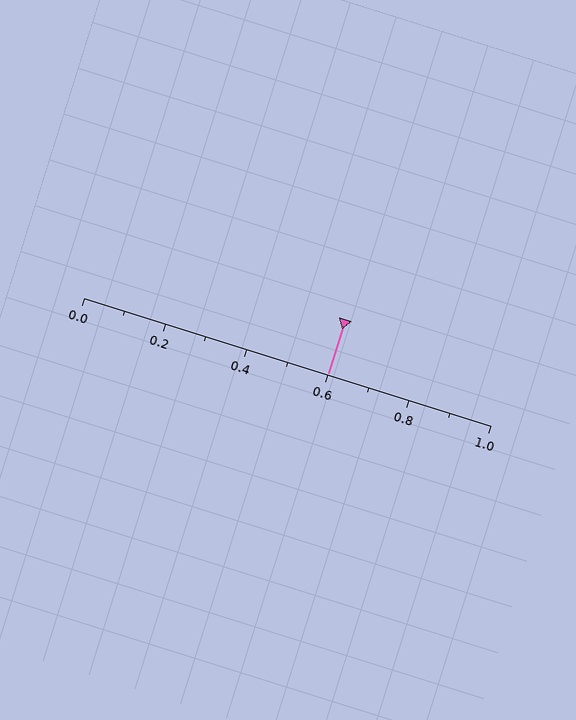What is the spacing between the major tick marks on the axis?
The major ticks are spaced 0.2 apart.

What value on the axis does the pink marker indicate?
The marker indicates approximately 0.6.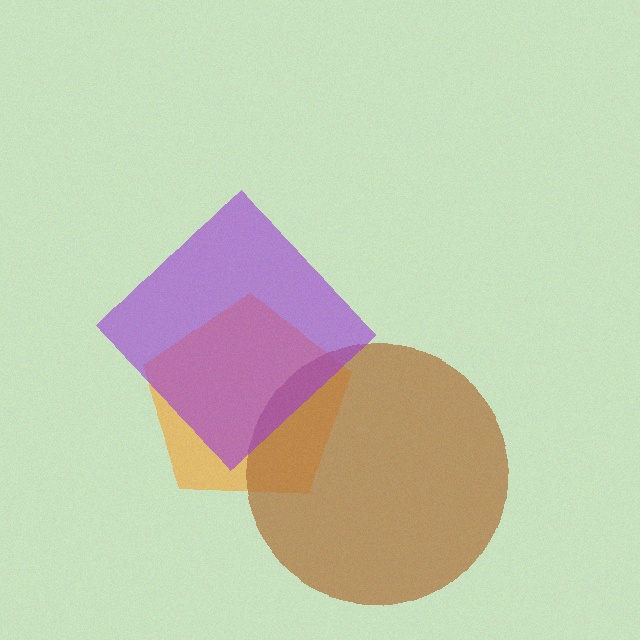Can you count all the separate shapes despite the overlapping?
Yes, there are 3 separate shapes.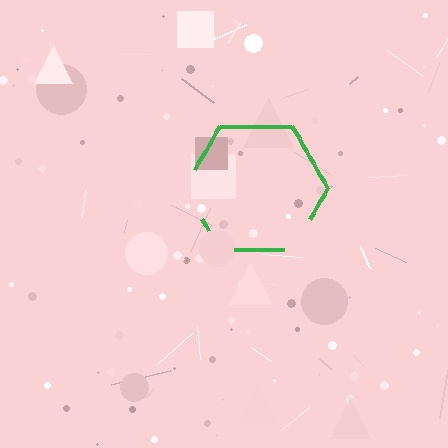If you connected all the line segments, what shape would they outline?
They would outline a hexagon.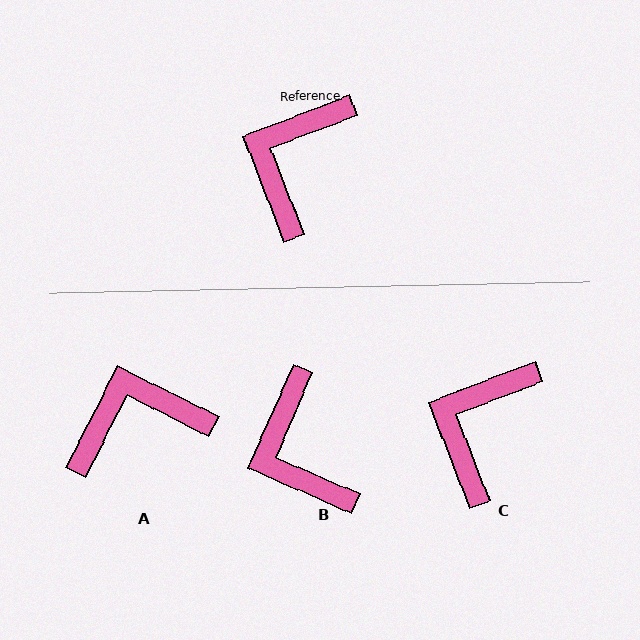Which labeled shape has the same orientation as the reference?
C.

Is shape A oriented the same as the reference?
No, it is off by about 48 degrees.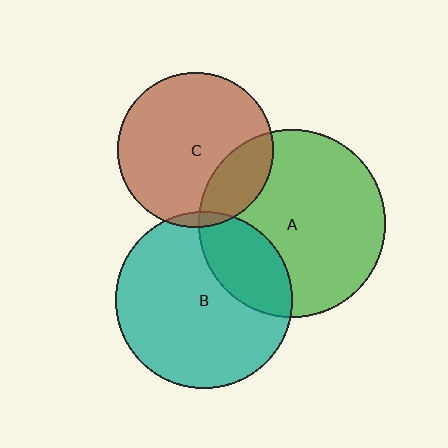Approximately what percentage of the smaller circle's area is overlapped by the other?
Approximately 5%.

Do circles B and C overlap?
Yes.